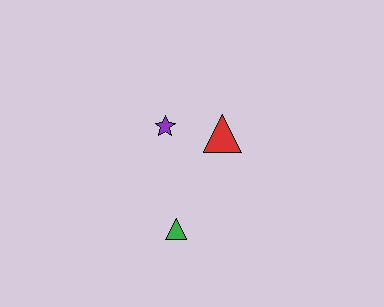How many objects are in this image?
There are 3 objects.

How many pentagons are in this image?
There are no pentagons.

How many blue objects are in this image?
There are no blue objects.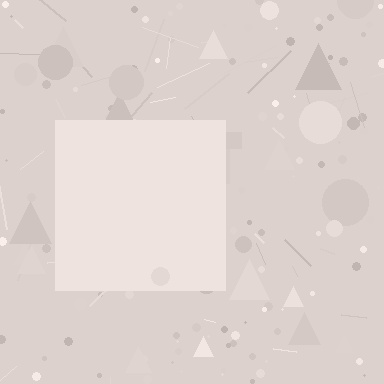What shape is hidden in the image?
A square is hidden in the image.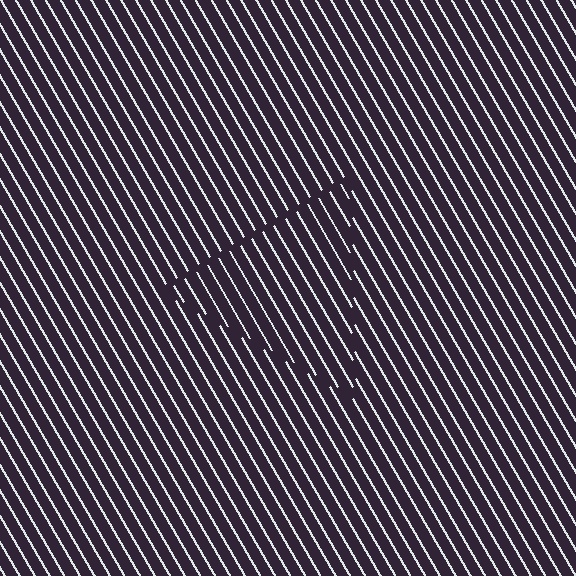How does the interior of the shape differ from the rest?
The interior of the shape contains the same grating, shifted by half a period — the contour is defined by the phase discontinuity where line-ends from the inner and outer gratings abut.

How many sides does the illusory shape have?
3 sides — the line-ends trace a triangle.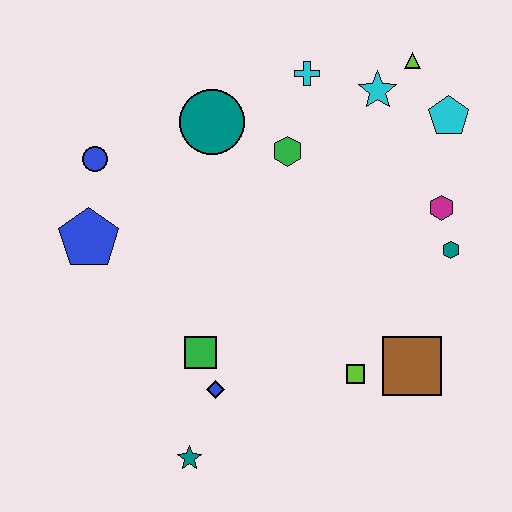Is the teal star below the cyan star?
Yes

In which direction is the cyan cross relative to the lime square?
The cyan cross is above the lime square.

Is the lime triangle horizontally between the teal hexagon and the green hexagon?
Yes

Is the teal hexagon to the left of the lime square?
No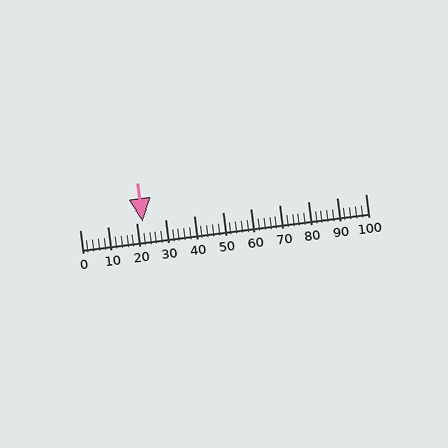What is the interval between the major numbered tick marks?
The major tick marks are spaced 10 units apart.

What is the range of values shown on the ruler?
The ruler shows values from 0 to 100.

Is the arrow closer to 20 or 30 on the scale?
The arrow is closer to 20.